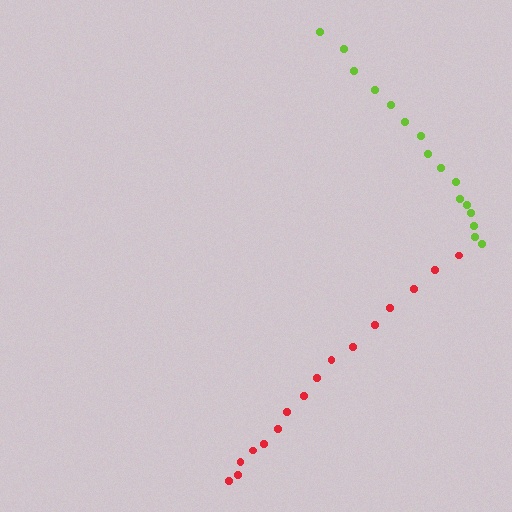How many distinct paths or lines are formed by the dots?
There are 2 distinct paths.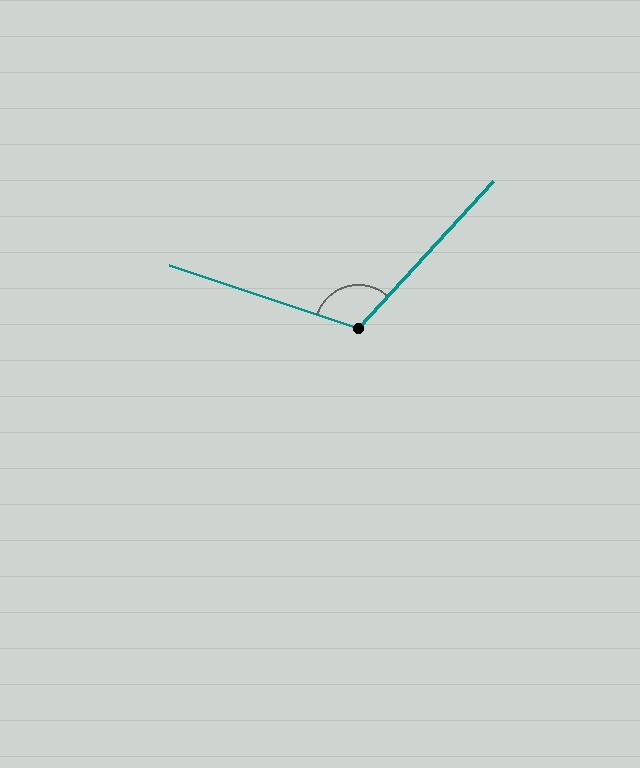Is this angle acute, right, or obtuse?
It is obtuse.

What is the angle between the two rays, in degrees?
Approximately 114 degrees.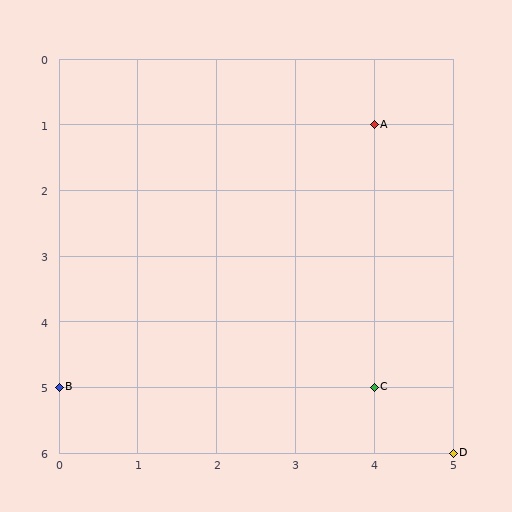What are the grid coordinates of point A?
Point A is at grid coordinates (4, 1).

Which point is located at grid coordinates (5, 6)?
Point D is at (5, 6).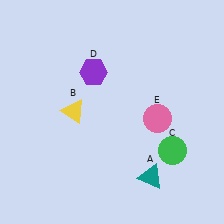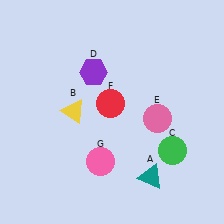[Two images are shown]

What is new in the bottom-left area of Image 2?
A pink circle (G) was added in the bottom-left area of Image 2.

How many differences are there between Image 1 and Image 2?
There are 2 differences between the two images.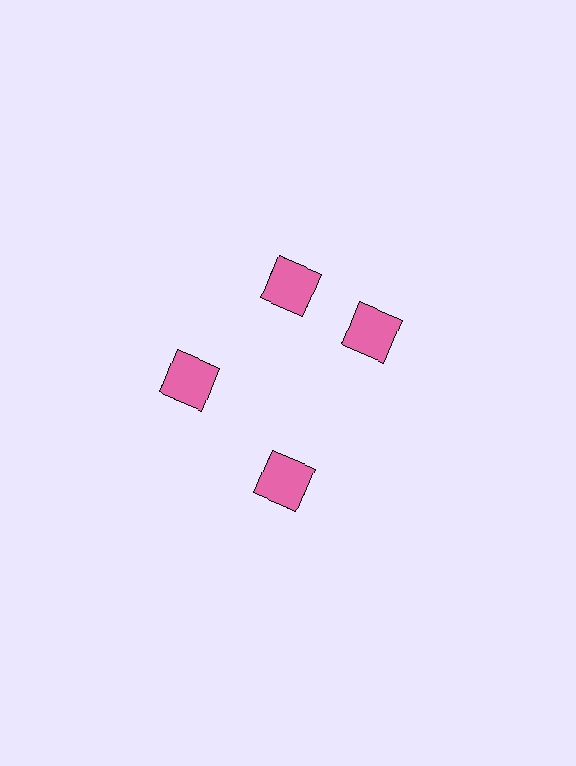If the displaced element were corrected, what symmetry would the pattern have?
It would have 4-fold rotational symmetry — the pattern would map onto itself every 90 degrees.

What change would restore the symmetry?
The symmetry would be restored by rotating it back into even spacing with its neighbors so that all 4 squares sit at equal angles and equal distance from the center.